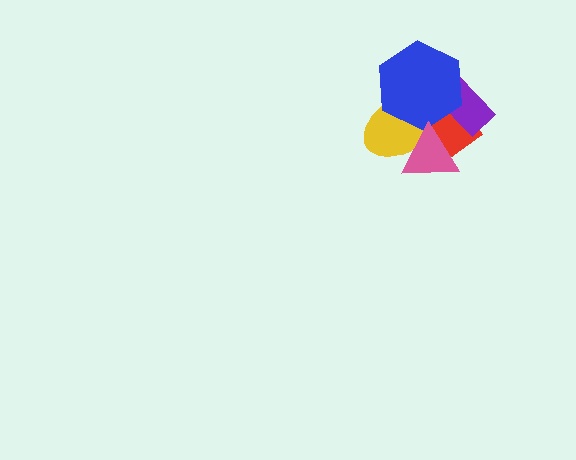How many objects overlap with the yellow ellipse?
3 objects overlap with the yellow ellipse.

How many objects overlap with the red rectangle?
4 objects overlap with the red rectangle.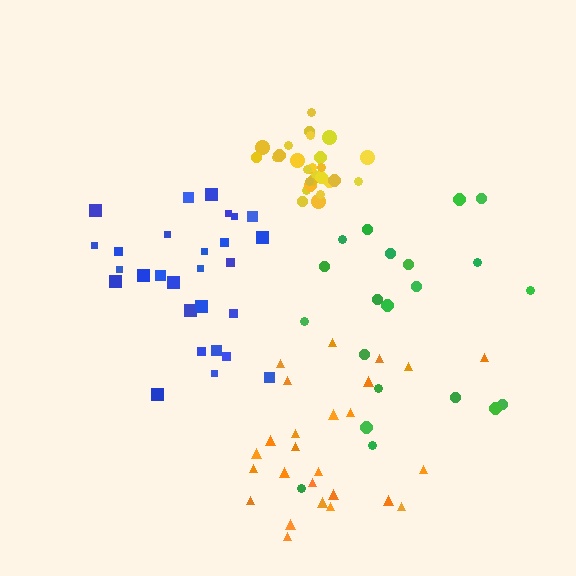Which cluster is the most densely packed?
Yellow.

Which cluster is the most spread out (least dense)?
Green.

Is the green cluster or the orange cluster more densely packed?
Orange.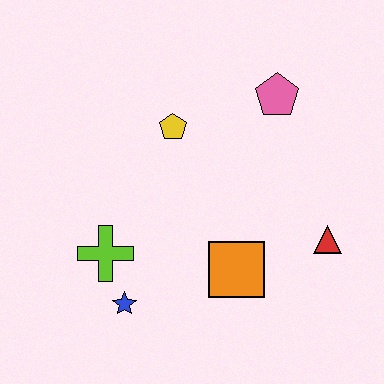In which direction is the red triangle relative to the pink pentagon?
The red triangle is below the pink pentagon.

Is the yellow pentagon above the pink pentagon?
No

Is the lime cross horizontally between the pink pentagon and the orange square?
No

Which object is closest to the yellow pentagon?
The pink pentagon is closest to the yellow pentagon.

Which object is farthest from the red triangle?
The lime cross is farthest from the red triangle.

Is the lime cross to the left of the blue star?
Yes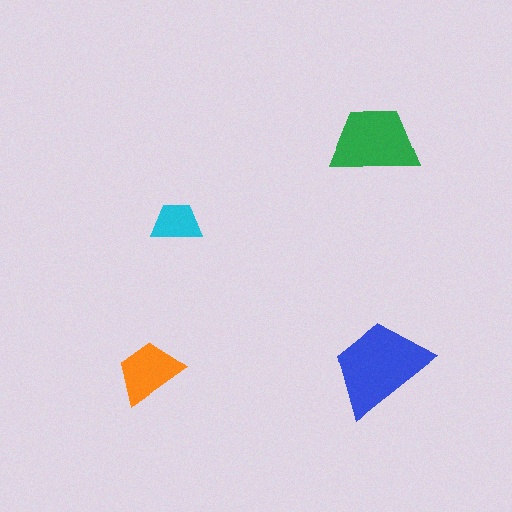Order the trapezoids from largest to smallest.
the blue one, the green one, the orange one, the cyan one.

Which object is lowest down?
The orange trapezoid is bottommost.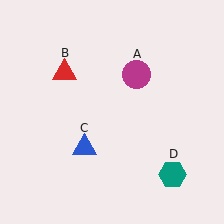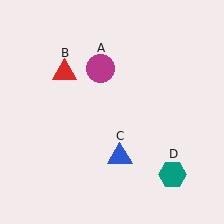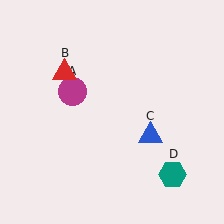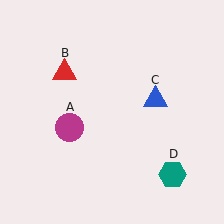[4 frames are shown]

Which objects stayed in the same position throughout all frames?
Red triangle (object B) and teal hexagon (object D) remained stationary.